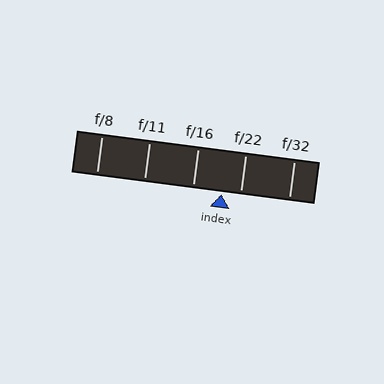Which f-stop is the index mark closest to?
The index mark is closest to f/22.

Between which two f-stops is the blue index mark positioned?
The index mark is between f/16 and f/22.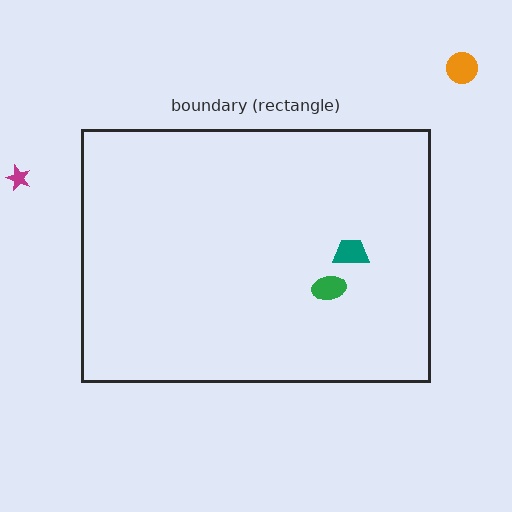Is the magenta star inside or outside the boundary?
Outside.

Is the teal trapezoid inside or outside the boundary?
Inside.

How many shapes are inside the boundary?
2 inside, 2 outside.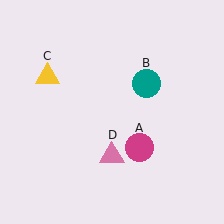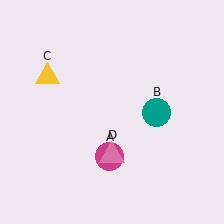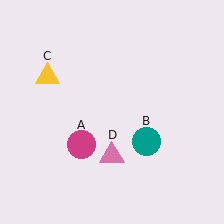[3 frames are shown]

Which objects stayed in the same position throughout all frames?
Yellow triangle (object C) and pink triangle (object D) remained stationary.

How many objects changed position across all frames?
2 objects changed position: magenta circle (object A), teal circle (object B).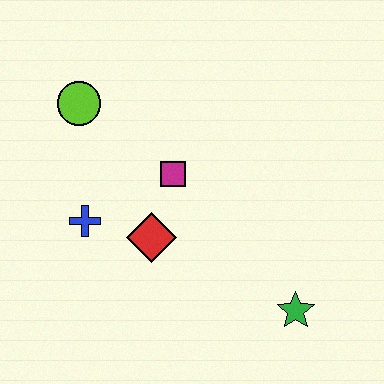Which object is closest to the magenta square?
The red diamond is closest to the magenta square.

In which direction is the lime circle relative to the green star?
The lime circle is to the left of the green star.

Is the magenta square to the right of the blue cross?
Yes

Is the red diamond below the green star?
No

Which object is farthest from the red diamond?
The green star is farthest from the red diamond.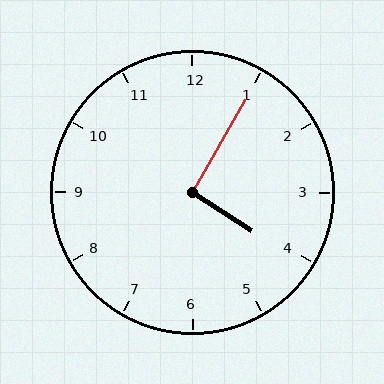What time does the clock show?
4:05.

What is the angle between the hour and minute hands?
Approximately 92 degrees.